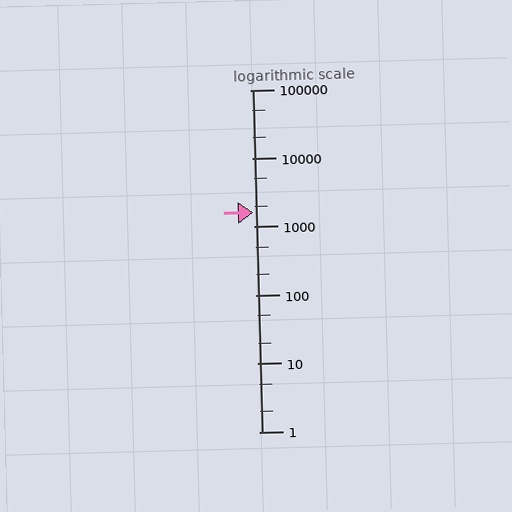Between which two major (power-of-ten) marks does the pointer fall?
The pointer is between 1000 and 10000.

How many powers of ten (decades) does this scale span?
The scale spans 5 decades, from 1 to 100000.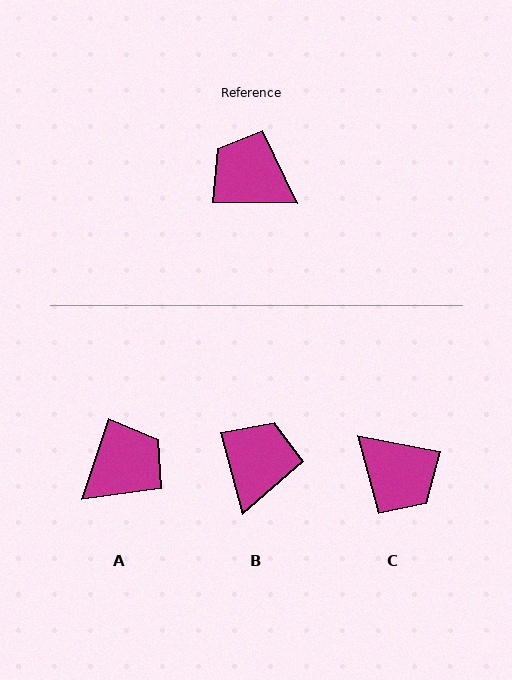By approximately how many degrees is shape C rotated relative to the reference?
Approximately 170 degrees counter-clockwise.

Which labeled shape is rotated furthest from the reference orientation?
C, about 170 degrees away.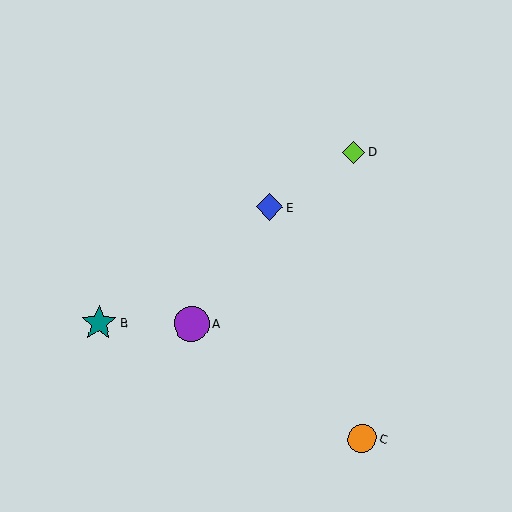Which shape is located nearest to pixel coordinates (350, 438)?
The orange circle (labeled C) at (362, 439) is nearest to that location.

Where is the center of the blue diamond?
The center of the blue diamond is at (270, 207).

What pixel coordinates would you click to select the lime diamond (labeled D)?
Click at (353, 152) to select the lime diamond D.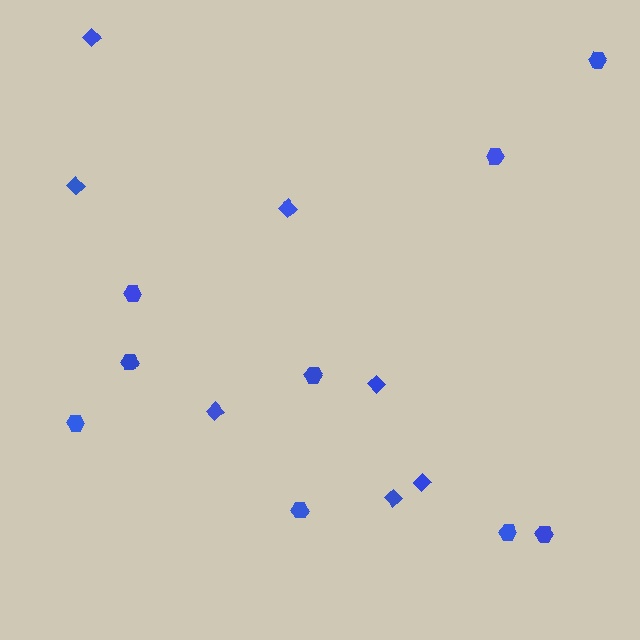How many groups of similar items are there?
There are 2 groups: one group of diamonds (7) and one group of hexagons (9).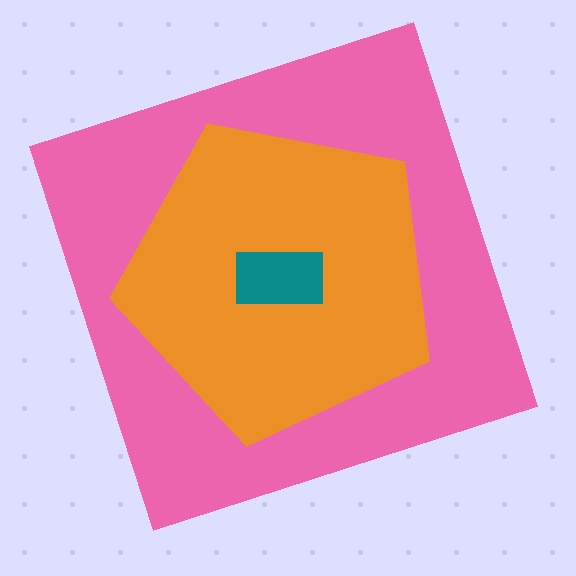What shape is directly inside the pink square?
The orange pentagon.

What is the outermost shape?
The pink square.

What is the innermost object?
The teal rectangle.